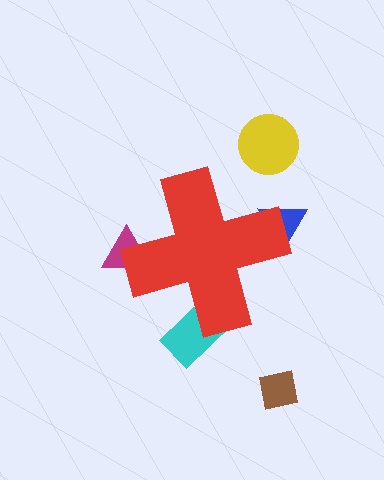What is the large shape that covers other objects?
A red cross.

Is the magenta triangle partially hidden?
Yes, the magenta triangle is partially hidden behind the red cross.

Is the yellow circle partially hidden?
No, the yellow circle is fully visible.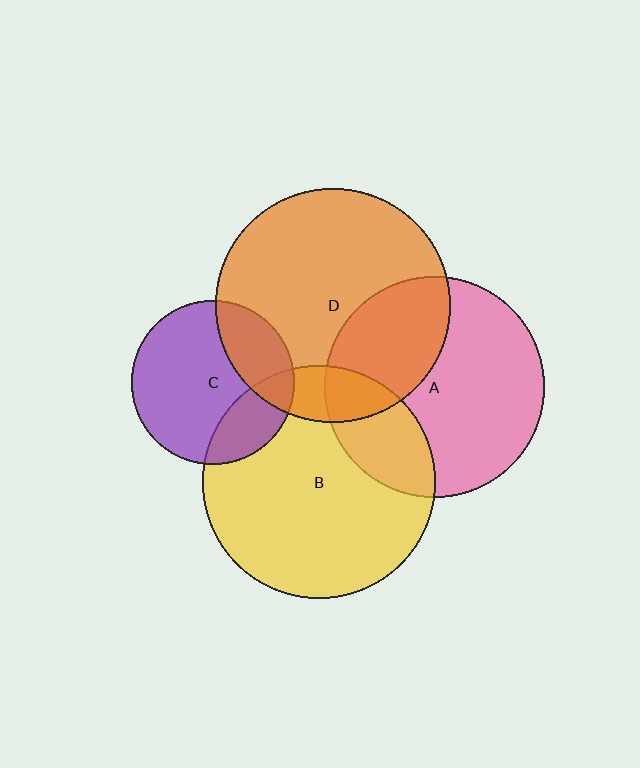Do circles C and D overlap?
Yes.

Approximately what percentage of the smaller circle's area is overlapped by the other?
Approximately 25%.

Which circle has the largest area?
Circle D (orange).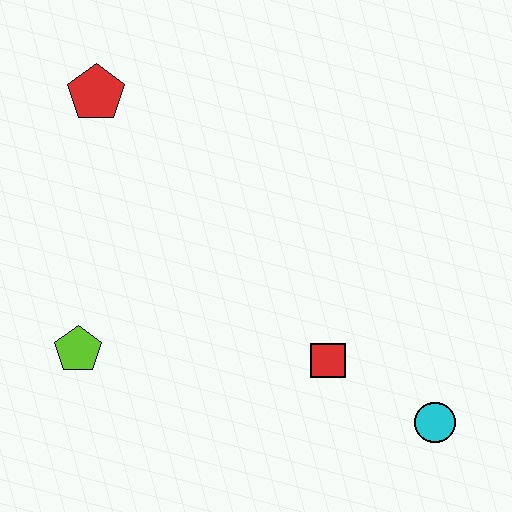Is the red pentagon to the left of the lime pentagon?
No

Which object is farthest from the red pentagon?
The cyan circle is farthest from the red pentagon.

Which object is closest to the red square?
The cyan circle is closest to the red square.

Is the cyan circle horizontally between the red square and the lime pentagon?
No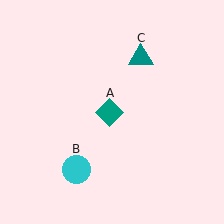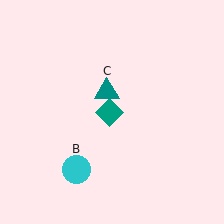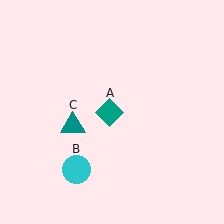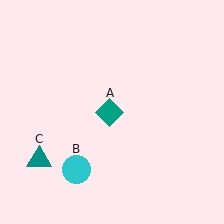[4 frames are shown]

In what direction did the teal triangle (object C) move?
The teal triangle (object C) moved down and to the left.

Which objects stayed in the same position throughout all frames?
Teal diamond (object A) and cyan circle (object B) remained stationary.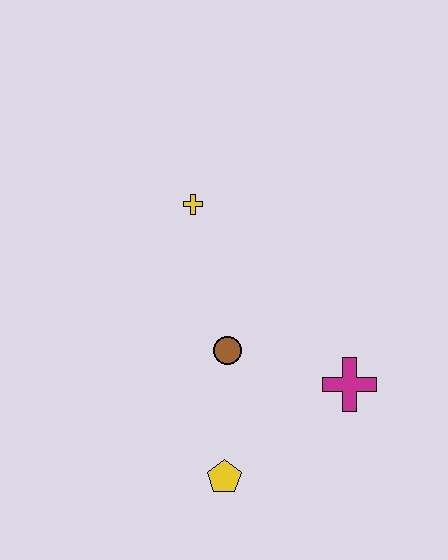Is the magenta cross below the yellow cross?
Yes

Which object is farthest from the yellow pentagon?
The yellow cross is farthest from the yellow pentagon.